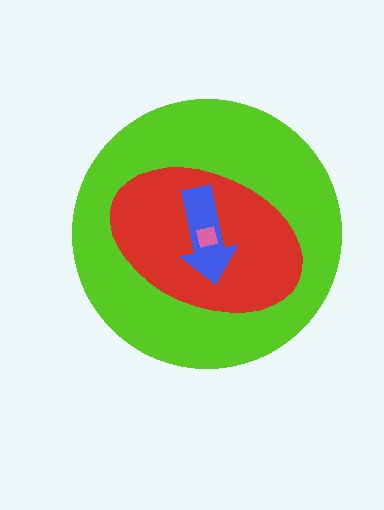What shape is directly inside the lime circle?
The red ellipse.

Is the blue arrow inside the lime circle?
Yes.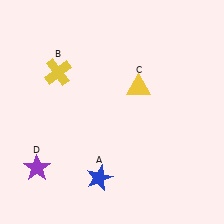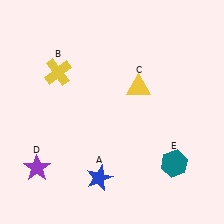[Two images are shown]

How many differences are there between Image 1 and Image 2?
There is 1 difference between the two images.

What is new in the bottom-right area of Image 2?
A teal hexagon (E) was added in the bottom-right area of Image 2.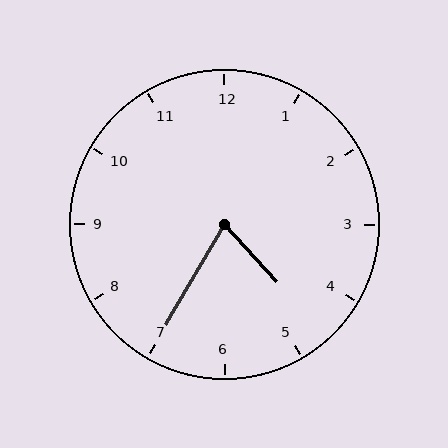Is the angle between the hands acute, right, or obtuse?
It is acute.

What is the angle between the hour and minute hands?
Approximately 72 degrees.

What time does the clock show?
4:35.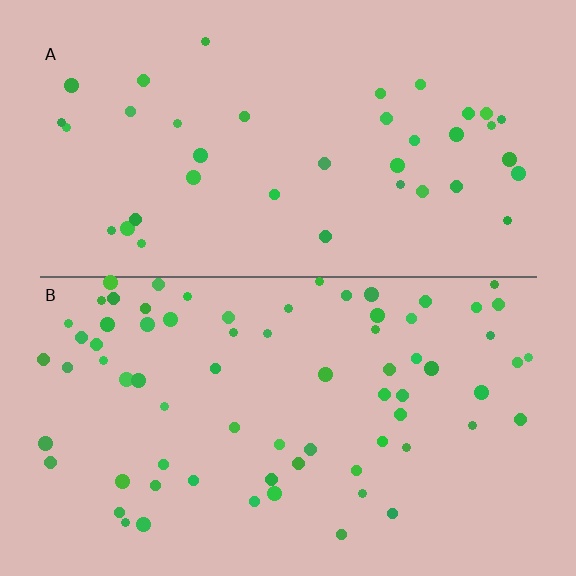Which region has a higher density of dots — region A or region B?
B (the bottom).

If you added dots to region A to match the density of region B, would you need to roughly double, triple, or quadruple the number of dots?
Approximately double.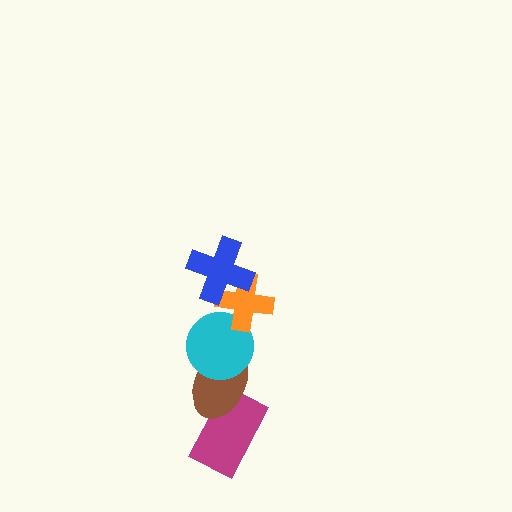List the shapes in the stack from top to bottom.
From top to bottom: the blue cross, the orange cross, the cyan circle, the brown ellipse, the magenta rectangle.